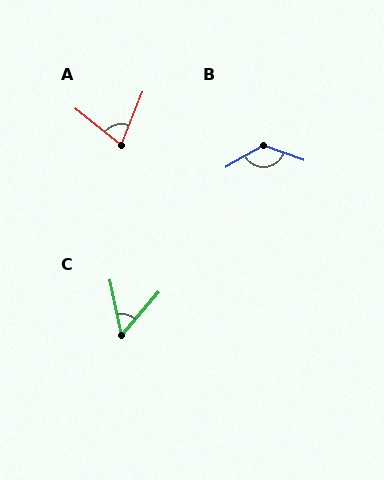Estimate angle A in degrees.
Approximately 73 degrees.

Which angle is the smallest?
C, at approximately 52 degrees.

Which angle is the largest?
B, at approximately 131 degrees.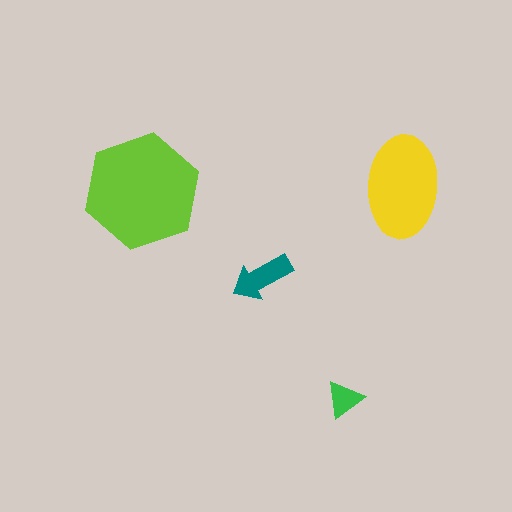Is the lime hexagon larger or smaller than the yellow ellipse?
Larger.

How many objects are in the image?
There are 4 objects in the image.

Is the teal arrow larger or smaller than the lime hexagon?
Smaller.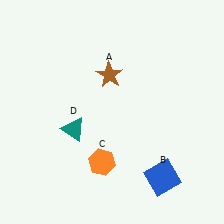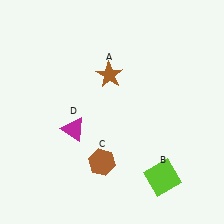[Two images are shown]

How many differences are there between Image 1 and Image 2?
There are 3 differences between the two images.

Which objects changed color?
B changed from blue to lime. C changed from orange to brown. D changed from teal to magenta.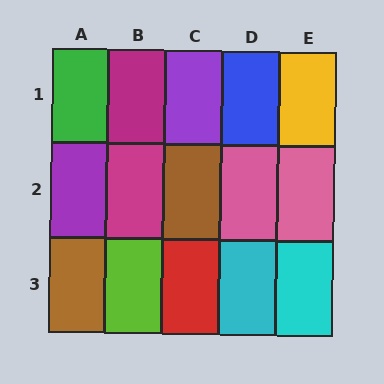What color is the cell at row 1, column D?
Blue.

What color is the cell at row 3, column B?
Lime.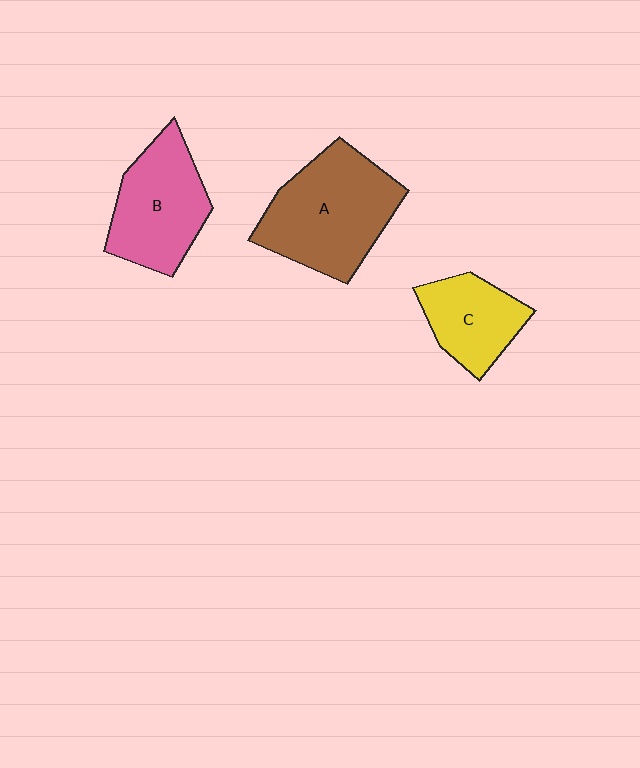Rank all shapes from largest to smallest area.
From largest to smallest: A (brown), B (pink), C (yellow).